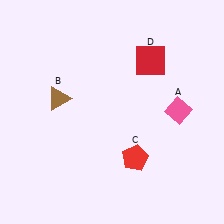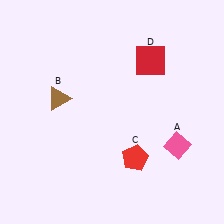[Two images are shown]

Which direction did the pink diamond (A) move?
The pink diamond (A) moved down.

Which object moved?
The pink diamond (A) moved down.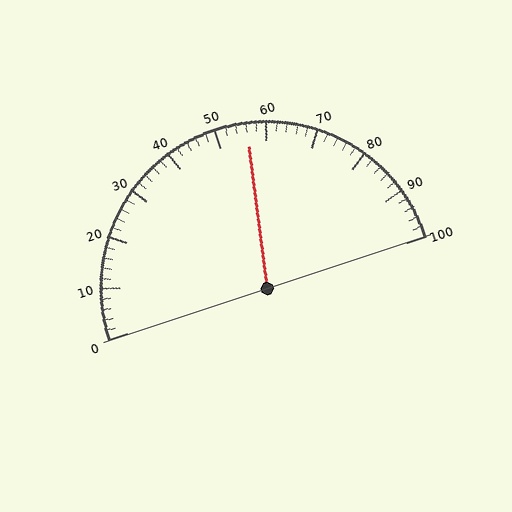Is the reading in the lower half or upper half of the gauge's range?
The reading is in the upper half of the range (0 to 100).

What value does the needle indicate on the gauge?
The needle indicates approximately 56.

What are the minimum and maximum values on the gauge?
The gauge ranges from 0 to 100.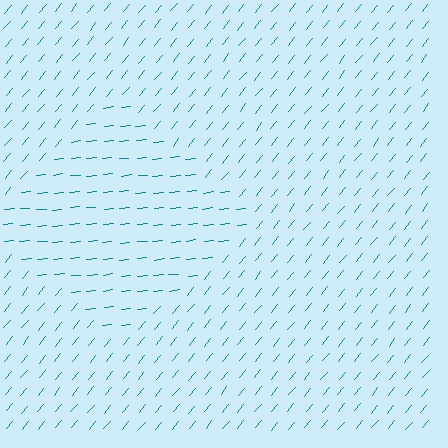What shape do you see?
I see a diamond.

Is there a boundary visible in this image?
Yes, there is a texture boundary formed by a change in line orientation.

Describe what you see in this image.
The image is filled with small teal line segments. A diamond region in the image has lines oriented differently from the surrounding lines, creating a visible texture boundary.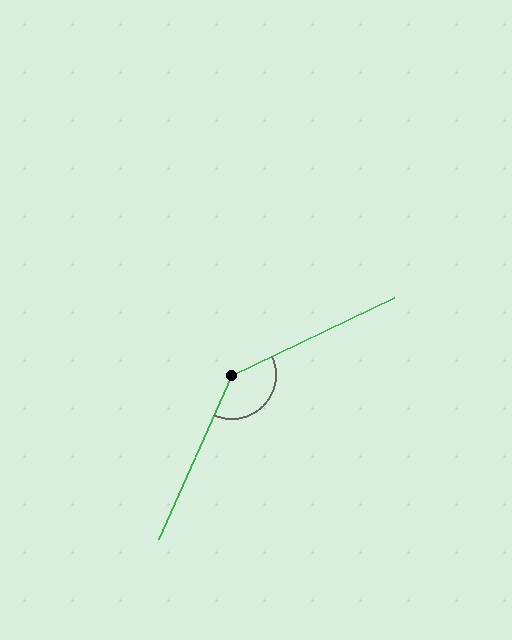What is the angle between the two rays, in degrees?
Approximately 140 degrees.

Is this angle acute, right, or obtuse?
It is obtuse.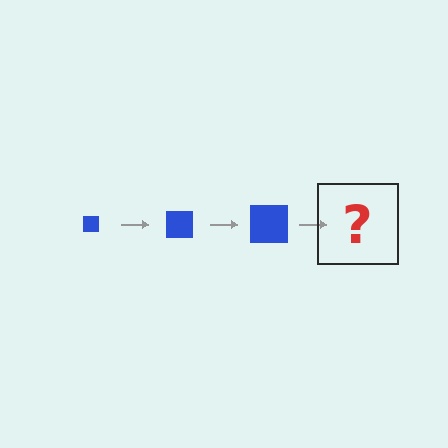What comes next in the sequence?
The next element should be a blue square, larger than the previous one.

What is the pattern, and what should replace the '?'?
The pattern is that the square gets progressively larger each step. The '?' should be a blue square, larger than the previous one.